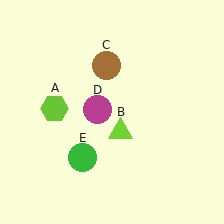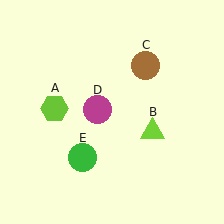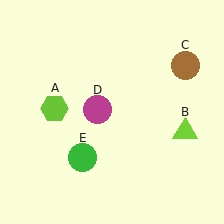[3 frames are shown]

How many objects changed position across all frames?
2 objects changed position: lime triangle (object B), brown circle (object C).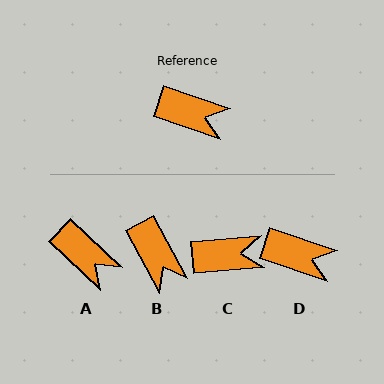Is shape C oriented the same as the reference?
No, it is off by about 24 degrees.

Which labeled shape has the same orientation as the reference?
D.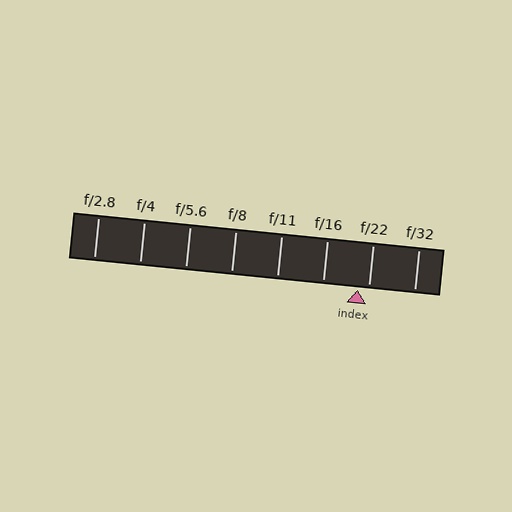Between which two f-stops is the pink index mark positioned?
The index mark is between f/16 and f/22.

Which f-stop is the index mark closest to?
The index mark is closest to f/22.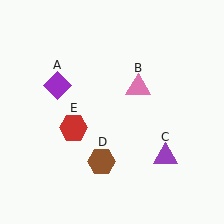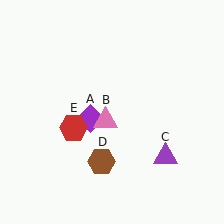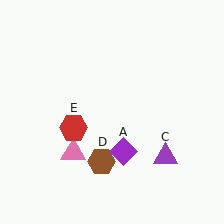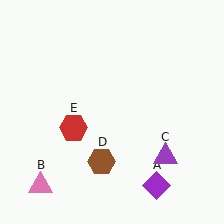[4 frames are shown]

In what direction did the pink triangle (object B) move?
The pink triangle (object B) moved down and to the left.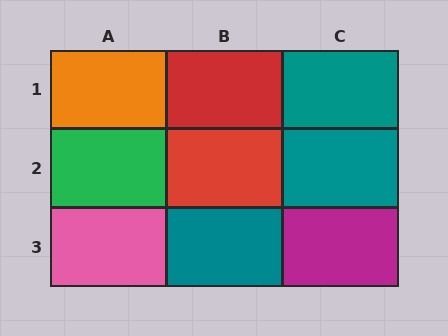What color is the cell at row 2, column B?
Red.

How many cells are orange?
1 cell is orange.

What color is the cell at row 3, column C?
Magenta.